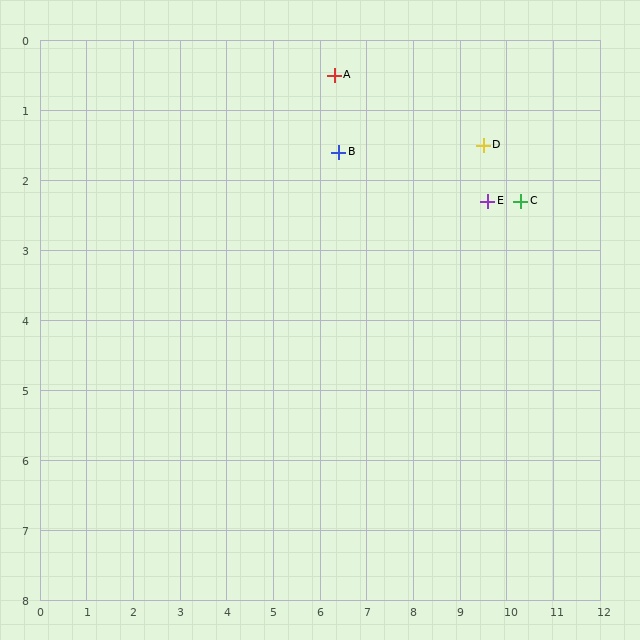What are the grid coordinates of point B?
Point B is at approximately (6.4, 1.6).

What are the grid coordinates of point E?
Point E is at approximately (9.6, 2.3).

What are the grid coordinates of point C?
Point C is at approximately (10.3, 2.3).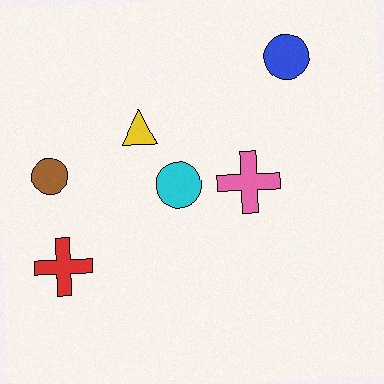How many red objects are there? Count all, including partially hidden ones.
There is 1 red object.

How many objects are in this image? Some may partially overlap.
There are 6 objects.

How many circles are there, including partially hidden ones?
There are 3 circles.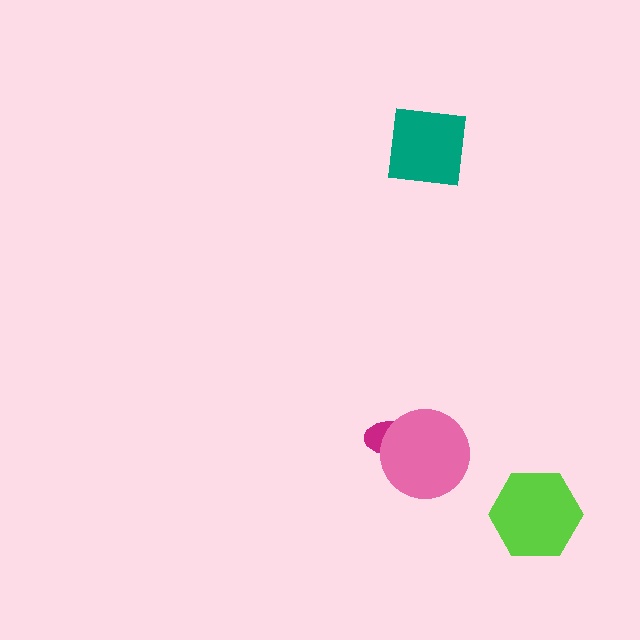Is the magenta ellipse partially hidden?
Yes, it is partially covered by another shape.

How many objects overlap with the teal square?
0 objects overlap with the teal square.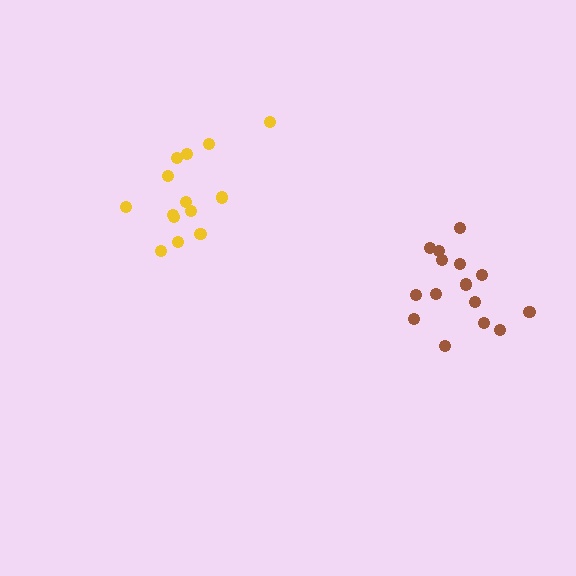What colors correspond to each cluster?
The clusters are colored: yellow, brown.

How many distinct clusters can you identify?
There are 2 distinct clusters.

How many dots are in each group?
Group 1: 14 dots, Group 2: 15 dots (29 total).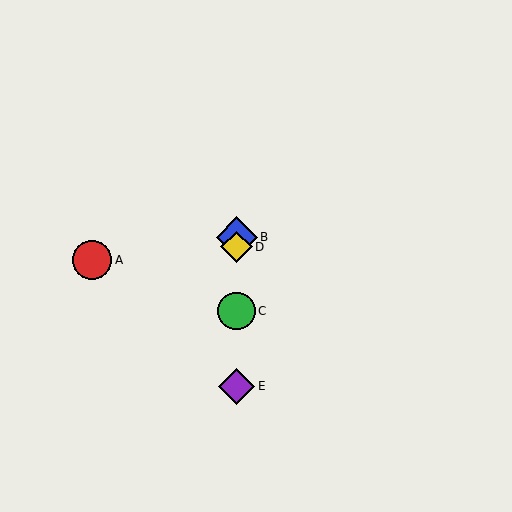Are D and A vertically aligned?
No, D is at x≈237 and A is at x≈92.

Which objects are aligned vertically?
Objects B, C, D, E are aligned vertically.